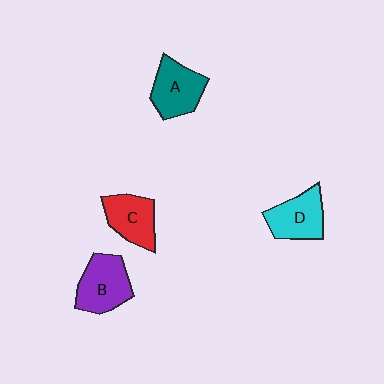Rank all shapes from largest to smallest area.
From largest to smallest: B (purple), A (teal), D (cyan), C (red).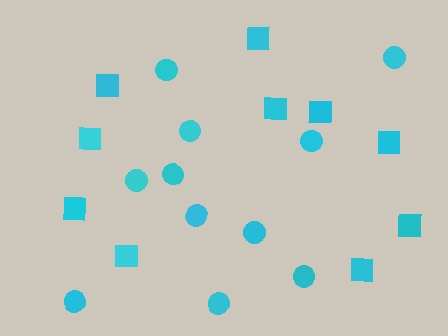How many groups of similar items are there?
There are 2 groups: one group of squares (10) and one group of circles (11).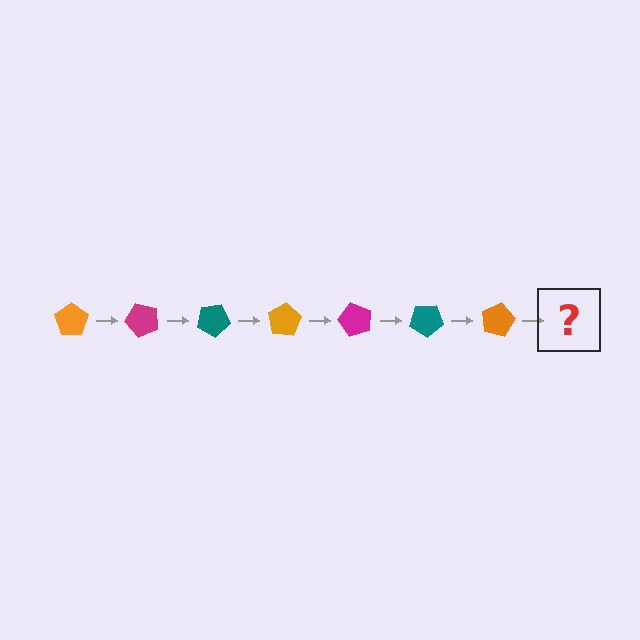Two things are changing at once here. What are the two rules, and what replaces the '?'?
The two rules are that it rotates 50 degrees each step and the color cycles through orange, magenta, and teal. The '?' should be a magenta pentagon, rotated 350 degrees from the start.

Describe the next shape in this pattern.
It should be a magenta pentagon, rotated 350 degrees from the start.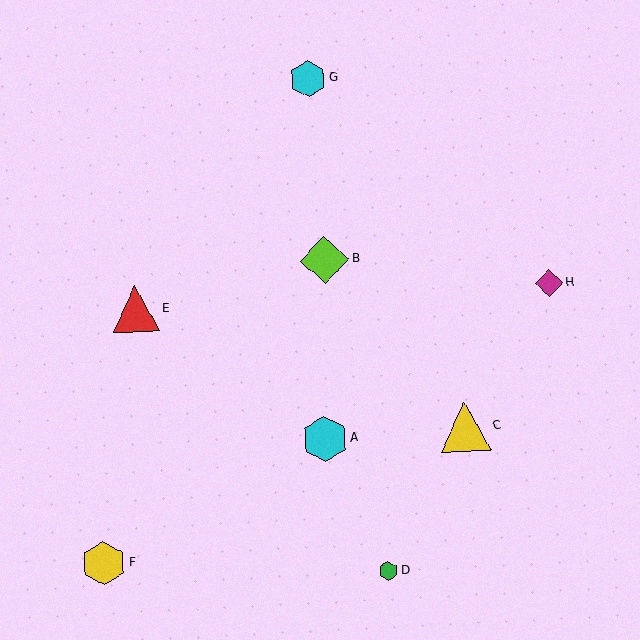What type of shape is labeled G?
Shape G is a cyan hexagon.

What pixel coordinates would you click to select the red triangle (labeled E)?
Click at (136, 309) to select the red triangle E.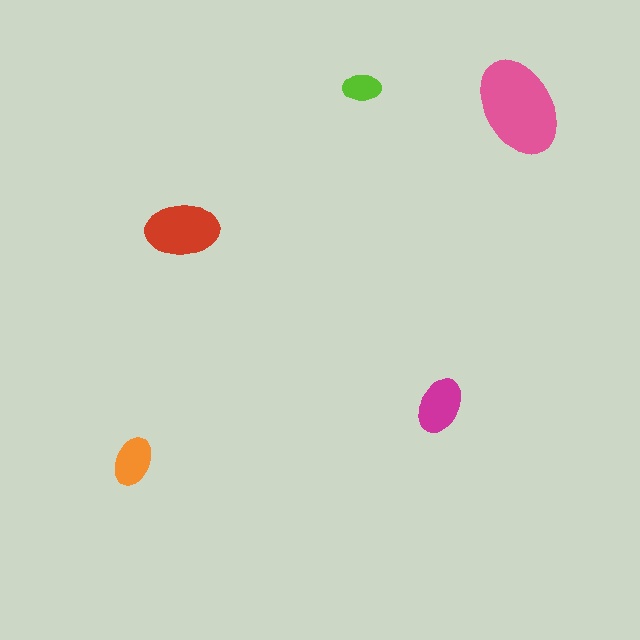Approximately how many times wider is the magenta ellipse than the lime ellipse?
About 1.5 times wider.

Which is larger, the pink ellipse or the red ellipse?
The pink one.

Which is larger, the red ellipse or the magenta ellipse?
The red one.